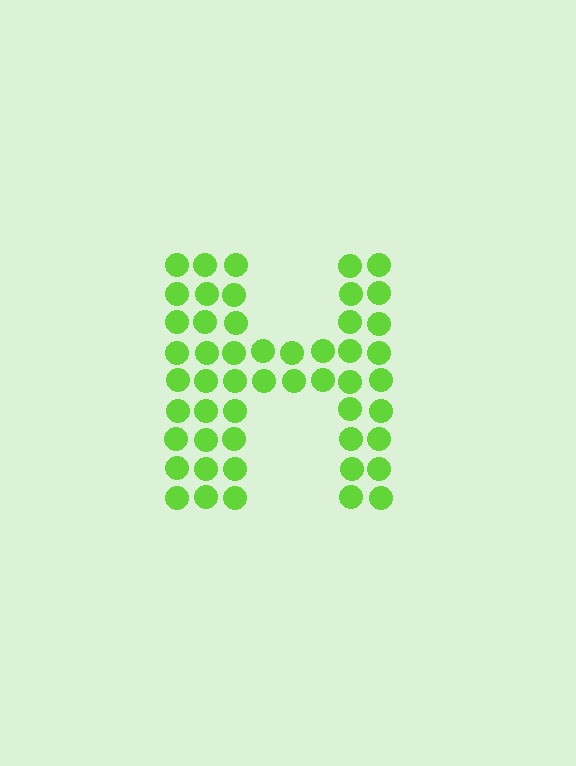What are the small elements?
The small elements are circles.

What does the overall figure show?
The overall figure shows the letter H.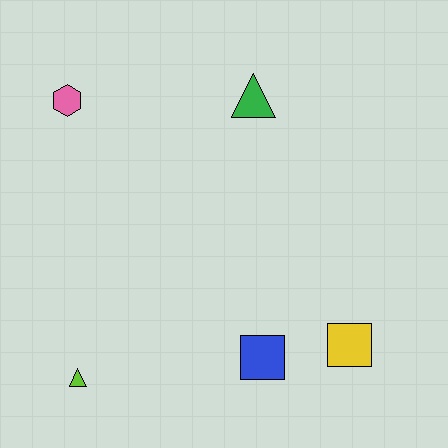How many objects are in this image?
There are 5 objects.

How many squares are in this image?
There are 2 squares.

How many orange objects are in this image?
There are no orange objects.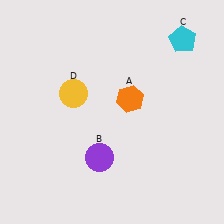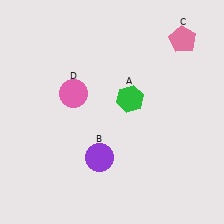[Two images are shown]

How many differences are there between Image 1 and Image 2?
There are 3 differences between the two images.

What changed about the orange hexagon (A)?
In Image 1, A is orange. In Image 2, it changed to green.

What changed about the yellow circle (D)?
In Image 1, D is yellow. In Image 2, it changed to pink.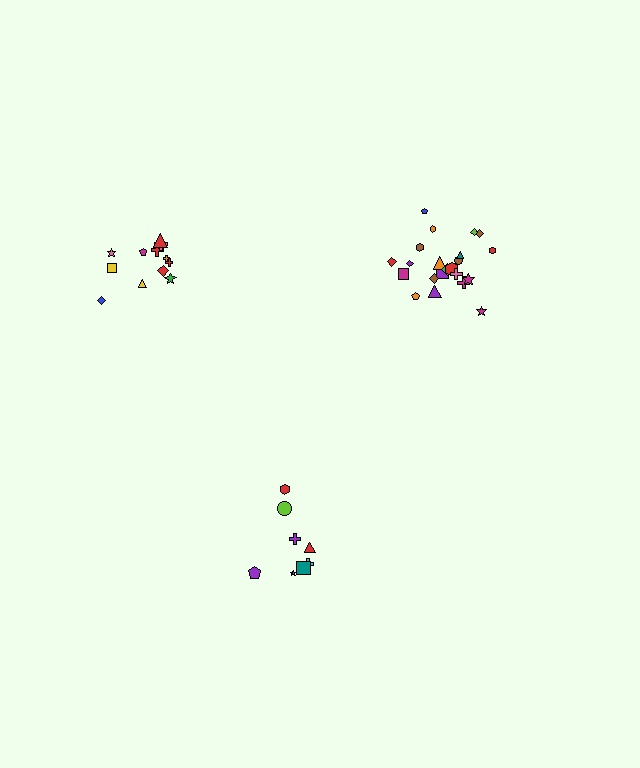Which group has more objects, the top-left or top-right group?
The top-right group.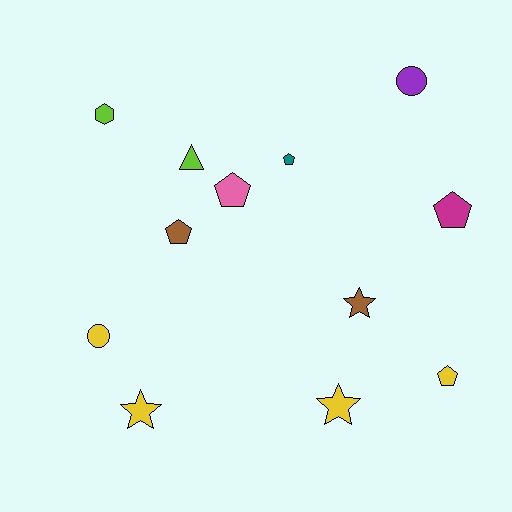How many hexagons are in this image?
There is 1 hexagon.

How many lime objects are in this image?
There are 2 lime objects.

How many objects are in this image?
There are 12 objects.